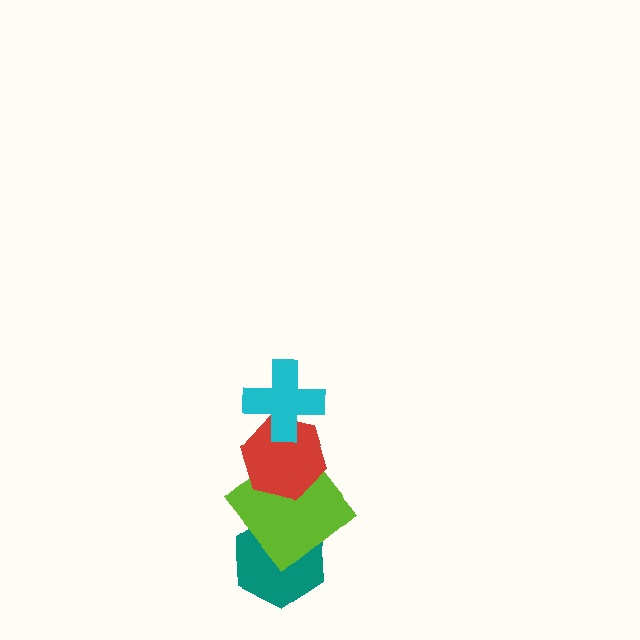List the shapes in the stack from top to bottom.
From top to bottom: the cyan cross, the red hexagon, the lime diamond, the teal hexagon.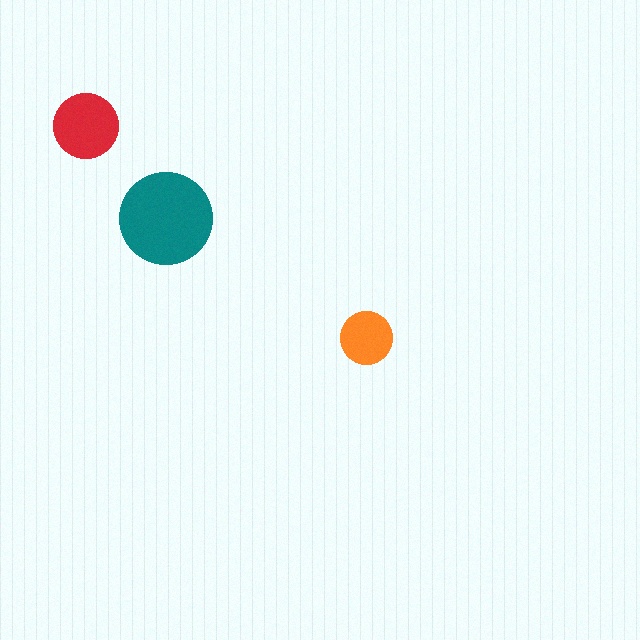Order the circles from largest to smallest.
the teal one, the red one, the orange one.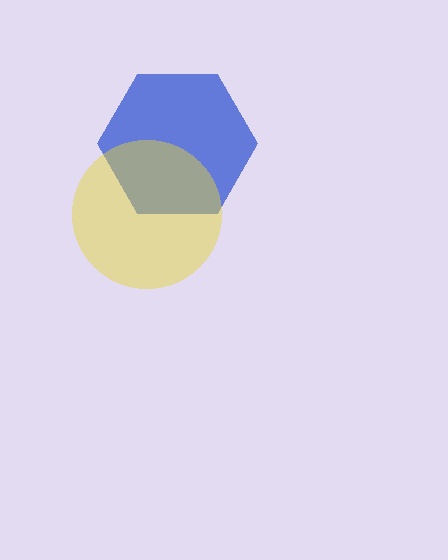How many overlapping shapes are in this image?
There are 2 overlapping shapes in the image.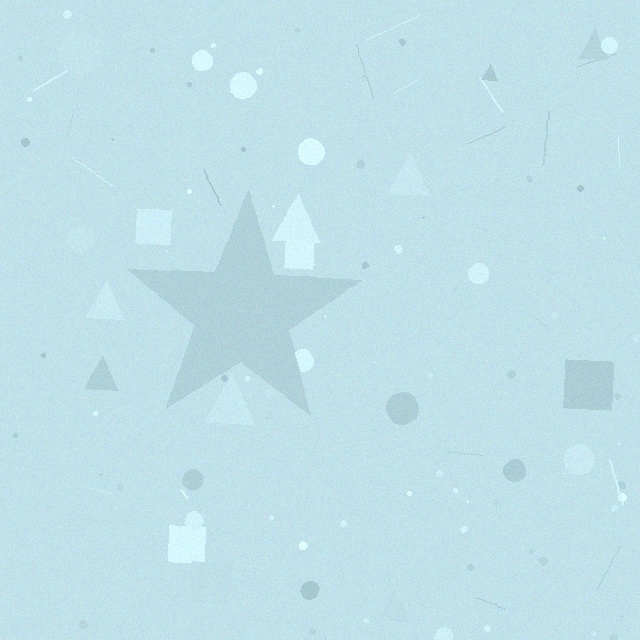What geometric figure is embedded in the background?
A star is embedded in the background.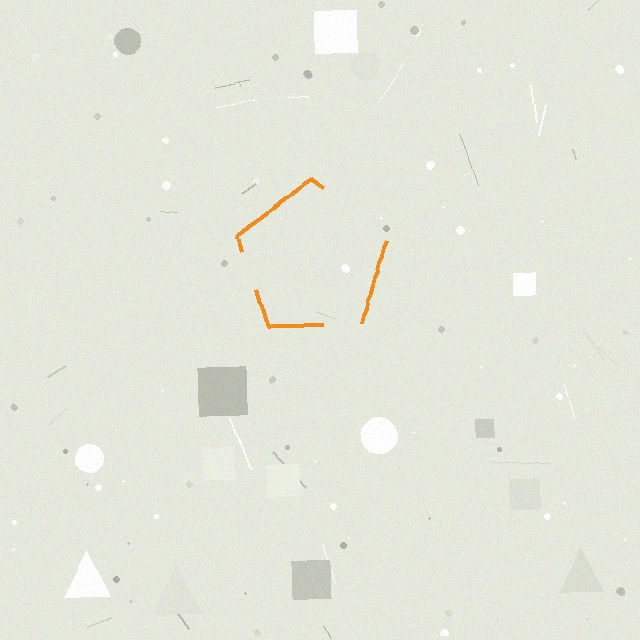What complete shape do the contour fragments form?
The contour fragments form a pentagon.